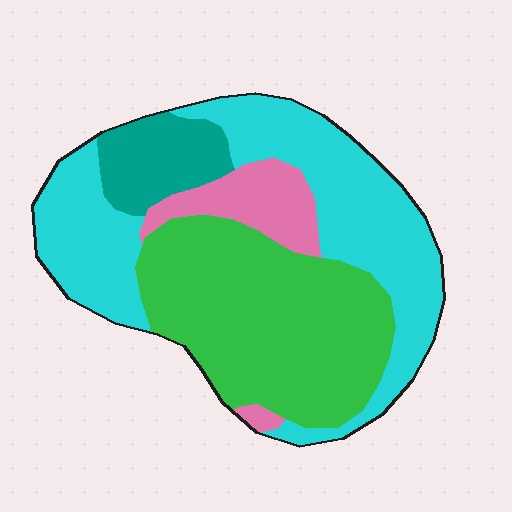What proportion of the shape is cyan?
Cyan covers around 40% of the shape.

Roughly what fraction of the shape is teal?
Teal covers around 10% of the shape.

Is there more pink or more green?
Green.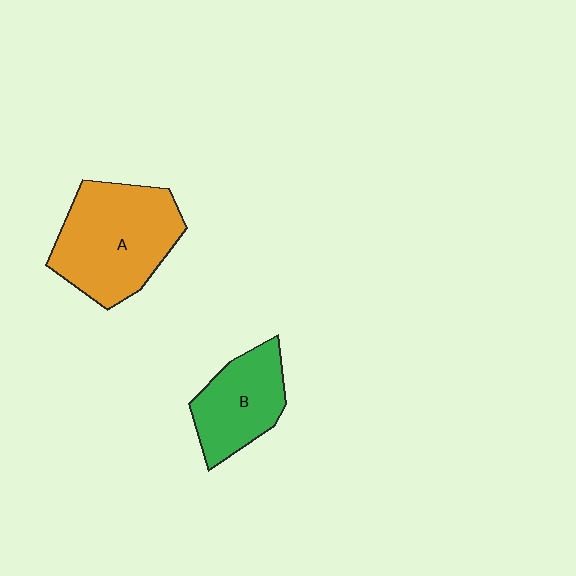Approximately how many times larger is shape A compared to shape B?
Approximately 1.6 times.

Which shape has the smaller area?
Shape B (green).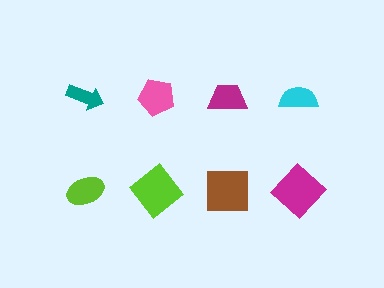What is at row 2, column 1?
A lime ellipse.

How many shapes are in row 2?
4 shapes.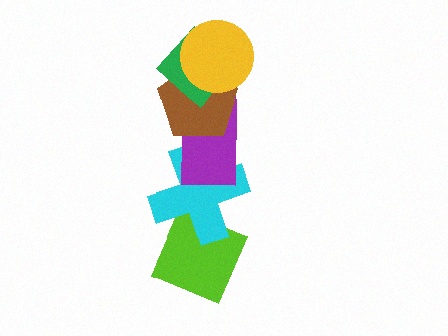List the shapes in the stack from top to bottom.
From top to bottom: the yellow circle, the green diamond, the brown pentagon, the purple rectangle, the cyan cross, the lime diamond.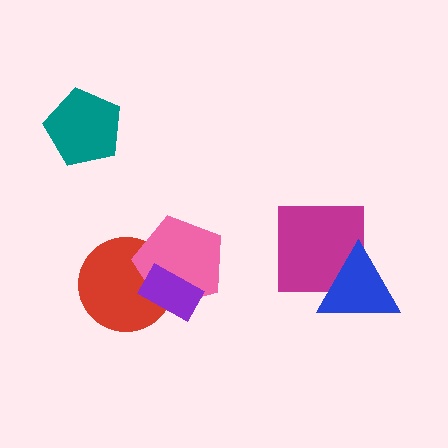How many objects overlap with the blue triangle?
1 object overlaps with the blue triangle.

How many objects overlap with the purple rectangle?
2 objects overlap with the purple rectangle.